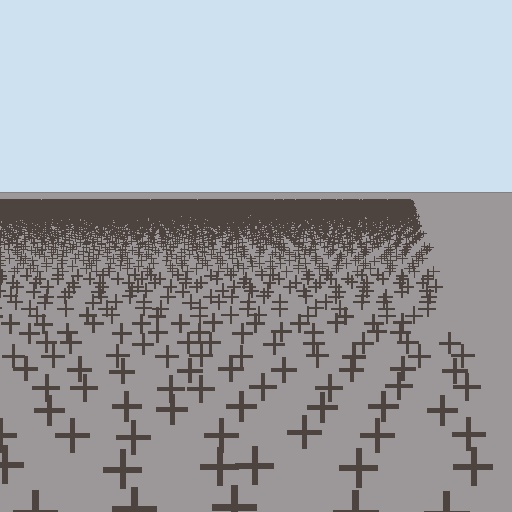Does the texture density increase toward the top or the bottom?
Density increases toward the top.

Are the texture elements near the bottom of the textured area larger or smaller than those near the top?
Larger. Near the bottom, elements are closer to the viewer and appear at a bigger on-screen size.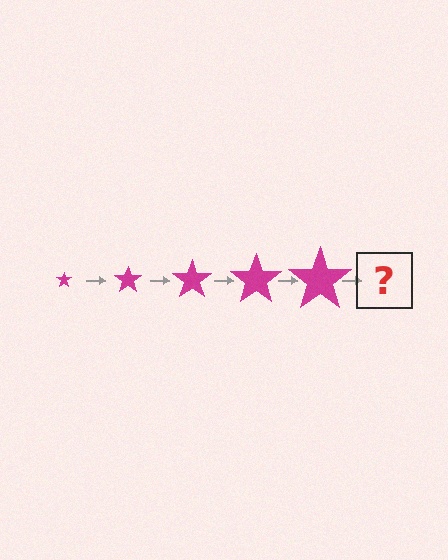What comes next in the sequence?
The next element should be a magenta star, larger than the previous one.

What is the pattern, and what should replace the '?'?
The pattern is that the star gets progressively larger each step. The '?' should be a magenta star, larger than the previous one.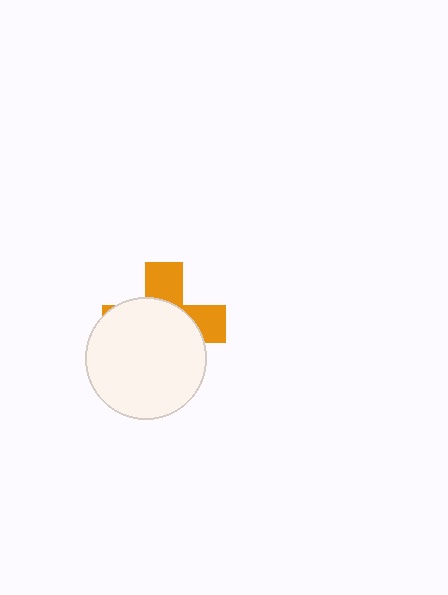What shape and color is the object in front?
The object in front is a white circle.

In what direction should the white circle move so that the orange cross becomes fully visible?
The white circle should move down. That is the shortest direction to clear the overlap and leave the orange cross fully visible.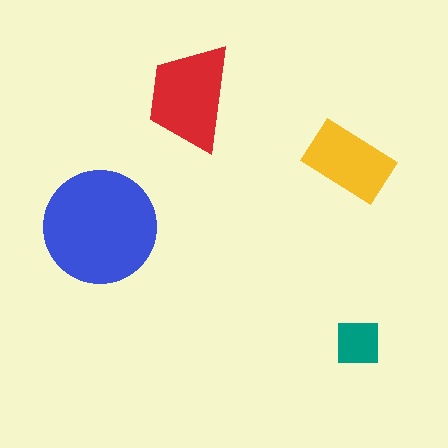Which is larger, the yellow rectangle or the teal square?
The yellow rectangle.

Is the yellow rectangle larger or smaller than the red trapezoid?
Smaller.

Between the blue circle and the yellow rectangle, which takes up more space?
The blue circle.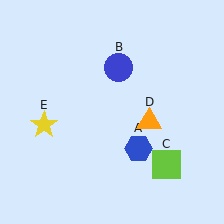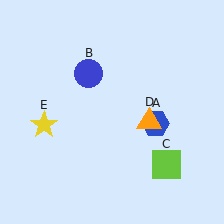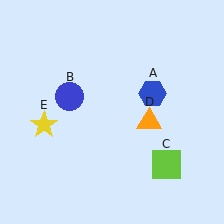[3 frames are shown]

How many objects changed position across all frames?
2 objects changed position: blue hexagon (object A), blue circle (object B).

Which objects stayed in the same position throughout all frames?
Lime square (object C) and orange triangle (object D) and yellow star (object E) remained stationary.